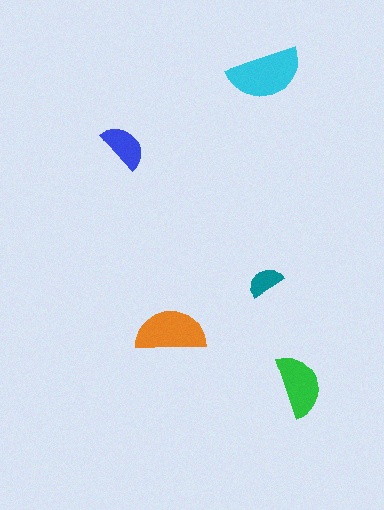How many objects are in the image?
There are 5 objects in the image.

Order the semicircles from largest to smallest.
the cyan one, the orange one, the green one, the blue one, the teal one.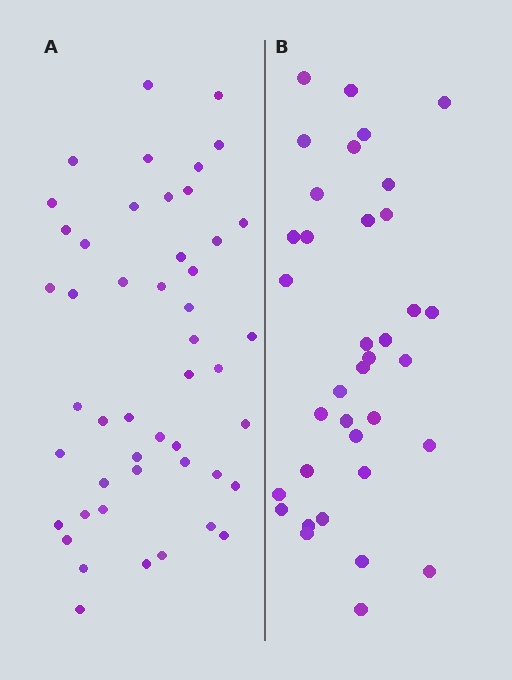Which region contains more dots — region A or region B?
Region A (the left region) has more dots.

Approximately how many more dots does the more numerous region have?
Region A has roughly 12 or so more dots than region B.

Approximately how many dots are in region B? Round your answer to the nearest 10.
About 40 dots. (The exact count is 36, which rounds to 40.)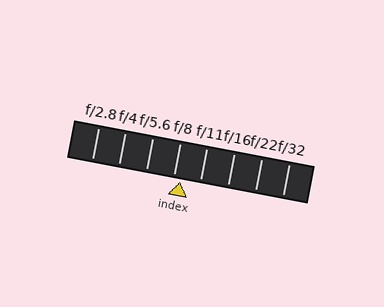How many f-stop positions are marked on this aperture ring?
There are 8 f-stop positions marked.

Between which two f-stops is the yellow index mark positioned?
The index mark is between f/8 and f/11.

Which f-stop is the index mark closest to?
The index mark is closest to f/8.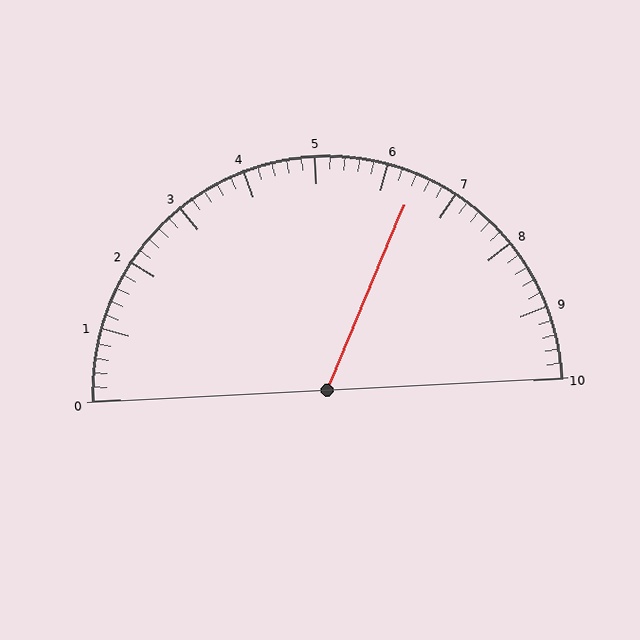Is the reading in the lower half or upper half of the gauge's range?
The reading is in the upper half of the range (0 to 10).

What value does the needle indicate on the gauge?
The needle indicates approximately 6.4.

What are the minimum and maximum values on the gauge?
The gauge ranges from 0 to 10.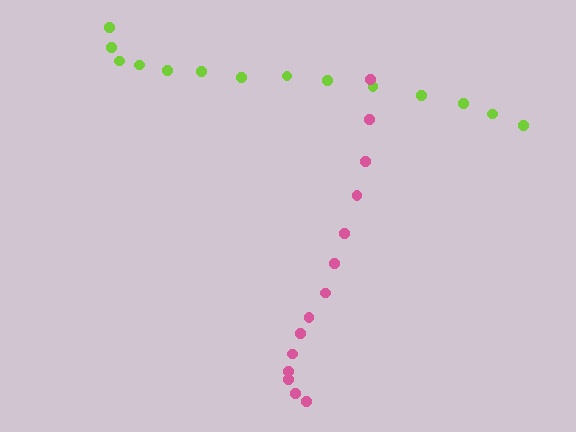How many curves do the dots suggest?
There are 2 distinct paths.